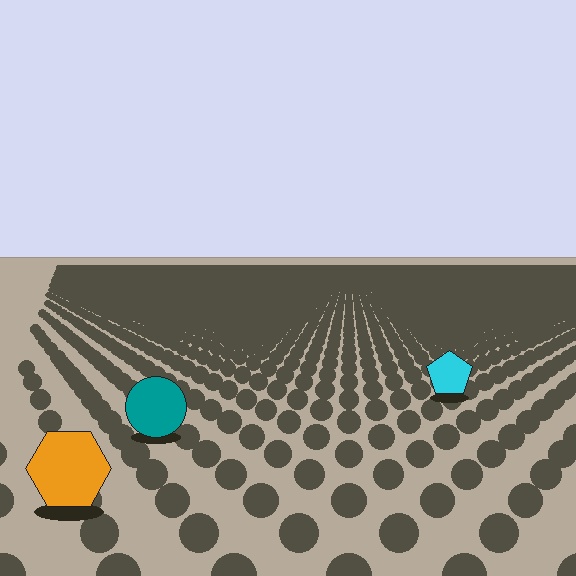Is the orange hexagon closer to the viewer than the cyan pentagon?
Yes. The orange hexagon is closer — you can tell from the texture gradient: the ground texture is coarser near it.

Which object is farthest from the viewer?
The cyan pentagon is farthest from the viewer. It appears smaller and the ground texture around it is denser.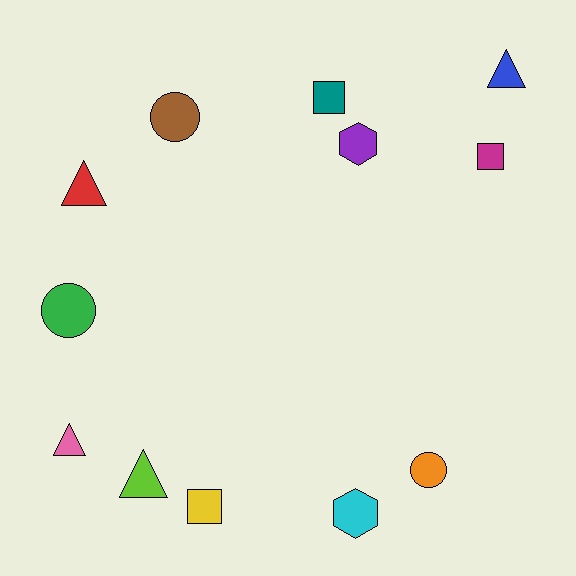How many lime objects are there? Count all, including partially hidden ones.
There is 1 lime object.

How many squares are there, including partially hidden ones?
There are 3 squares.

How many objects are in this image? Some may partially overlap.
There are 12 objects.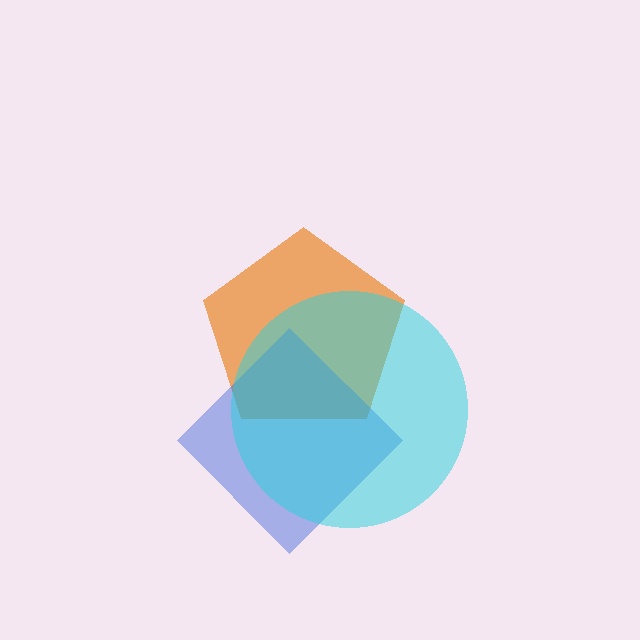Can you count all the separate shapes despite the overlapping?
Yes, there are 3 separate shapes.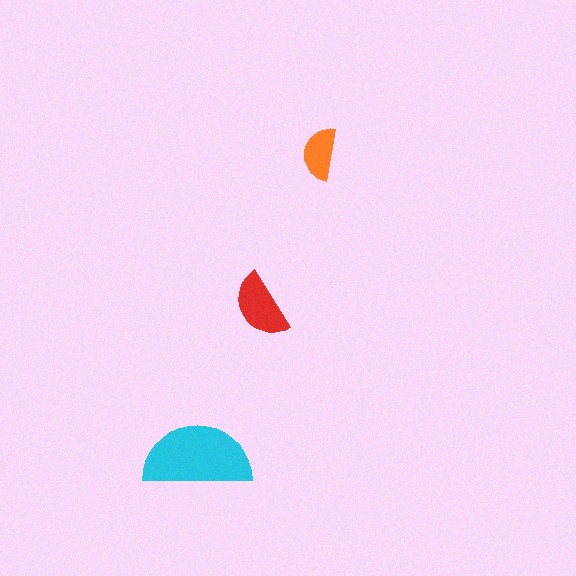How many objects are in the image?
There are 3 objects in the image.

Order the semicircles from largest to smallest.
the cyan one, the red one, the orange one.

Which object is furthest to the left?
The cyan semicircle is leftmost.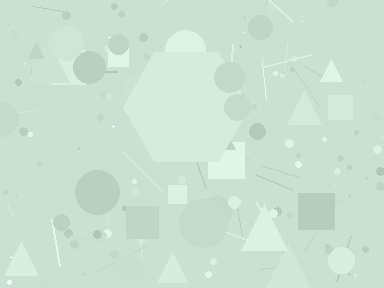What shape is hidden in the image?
A hexagon is hidden in the image.